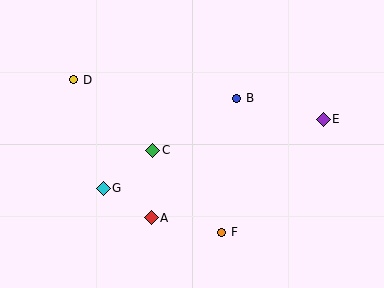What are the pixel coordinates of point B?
Point B is at (237, 98).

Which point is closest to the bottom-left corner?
Point G is closest to the bottom-left corner.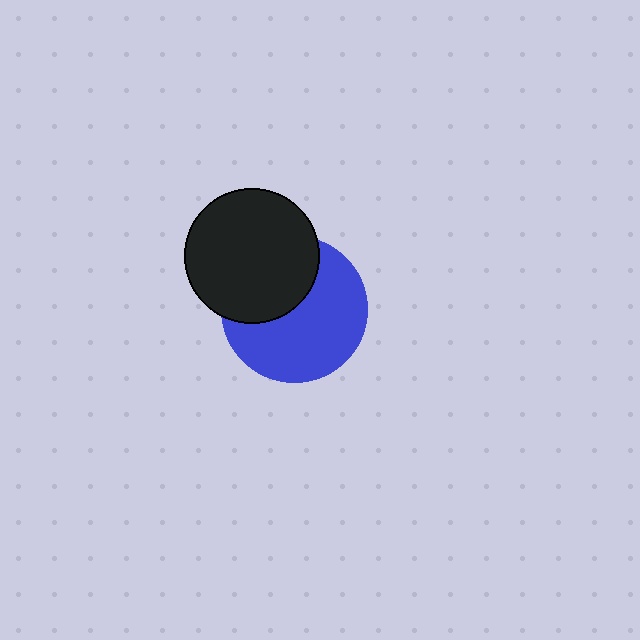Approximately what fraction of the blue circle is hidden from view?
Roughly 38% of the blue circle is hidden behind the black circle.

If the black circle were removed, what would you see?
You would see the complete blue circle.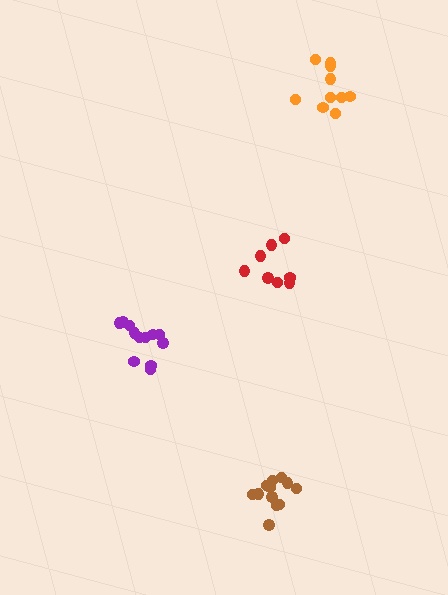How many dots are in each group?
Group 1: 8 dots, Group 2: 12 dots, Group 3: 12 dots, Group 4: 10 dots (42 total).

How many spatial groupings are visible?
There are 4 spatial groupings.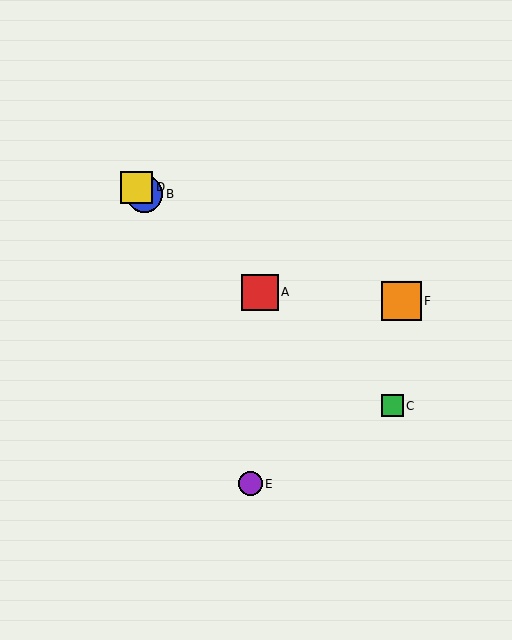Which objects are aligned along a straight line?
Objects A, B, C, D are aligned along a straight line.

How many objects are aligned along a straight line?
4 objects (A, B, C, D) are aligned along a straight line.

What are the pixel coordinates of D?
Object D is at (137, 187).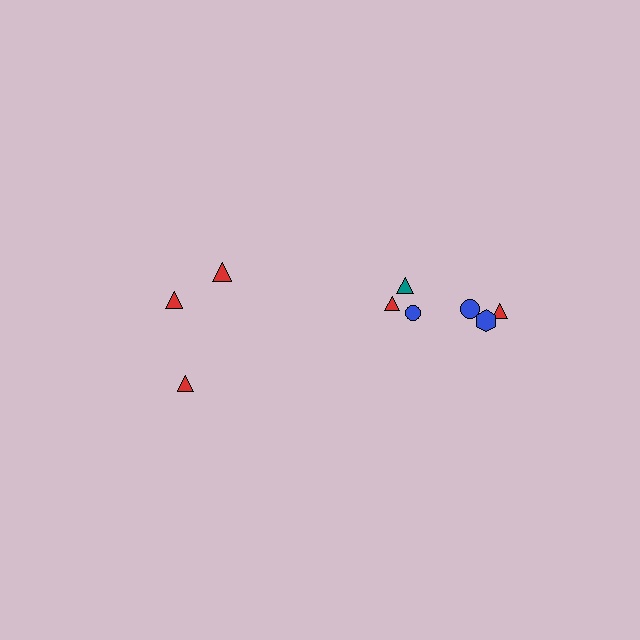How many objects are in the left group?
There are 3 objects.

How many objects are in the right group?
There are 6 objects.